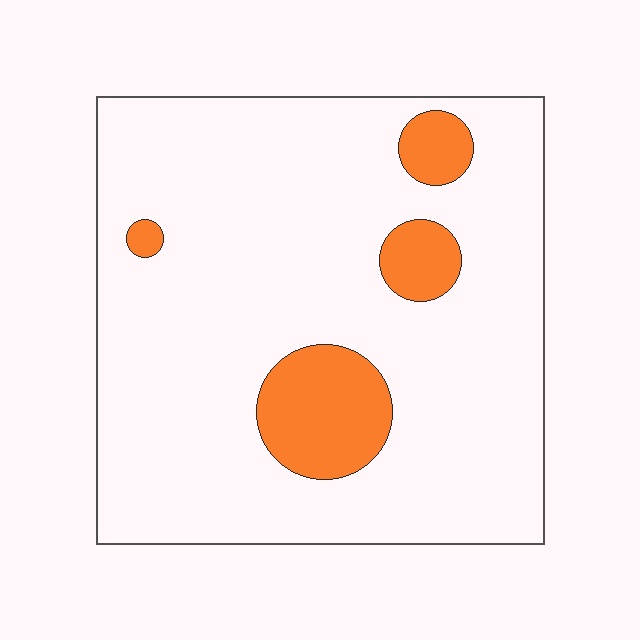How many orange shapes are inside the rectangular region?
4.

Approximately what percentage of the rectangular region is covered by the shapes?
Approximately 15%.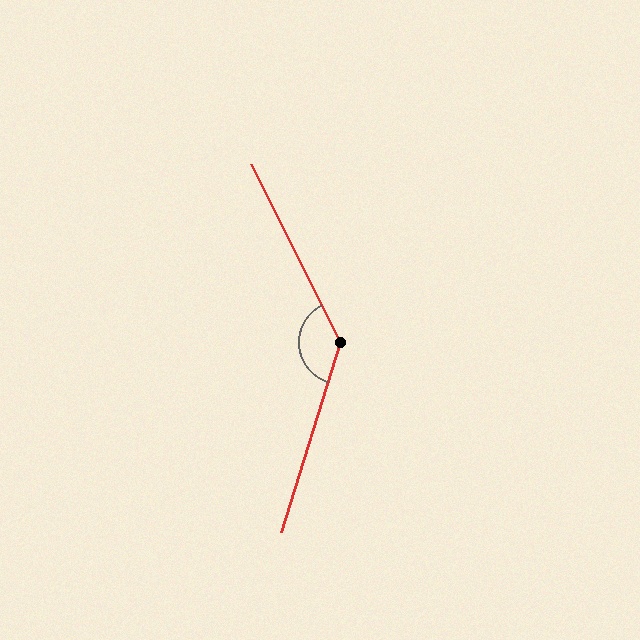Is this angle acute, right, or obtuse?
It is obtuse.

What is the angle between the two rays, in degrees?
Approximately 136 degrees.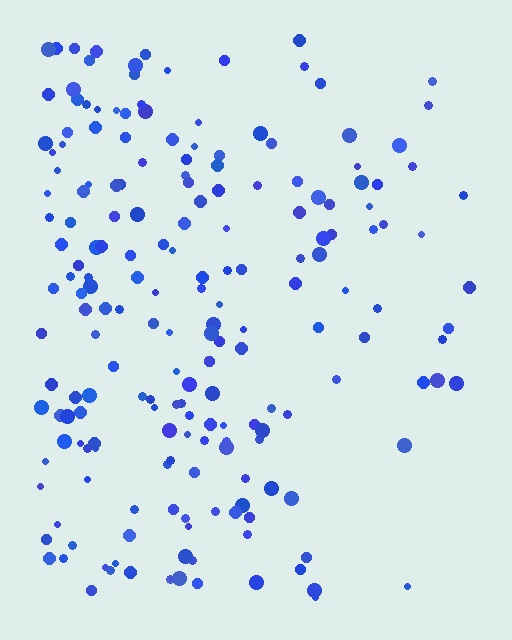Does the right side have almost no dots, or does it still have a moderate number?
Still a moderate number, just noticeably fewer than the left.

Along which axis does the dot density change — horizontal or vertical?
Horizontal.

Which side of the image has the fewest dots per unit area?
The right.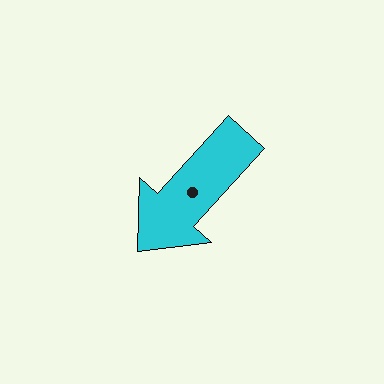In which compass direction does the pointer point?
Southwest.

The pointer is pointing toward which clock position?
Roughly 7 o'clock.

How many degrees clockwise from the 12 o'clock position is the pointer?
Approximately 222 degrees.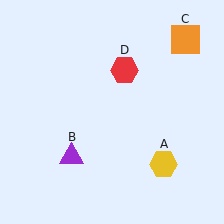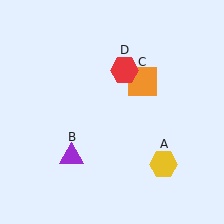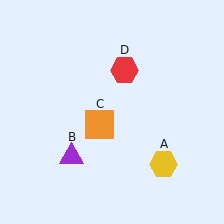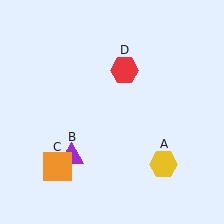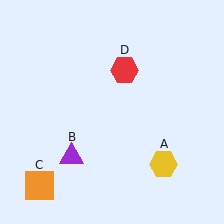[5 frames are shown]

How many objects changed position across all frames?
1 object changed position: orange square (object C).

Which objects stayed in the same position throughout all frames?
Yellow hexagon (object A) and purple triangle (object B) and red hexagon (object D) remained stationary.